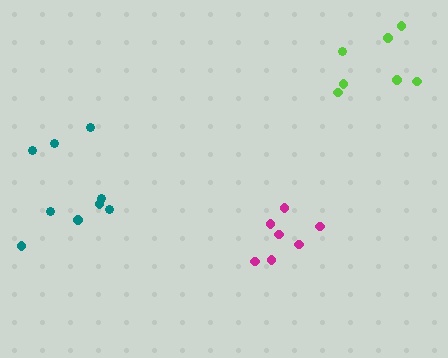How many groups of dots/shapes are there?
There are 3 groups.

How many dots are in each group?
Group 1: 9 dots, Group 2: 7 dots, Group 3: 7 dots (23 total).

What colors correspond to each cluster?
The clusters are colored: teal, magenta, lime.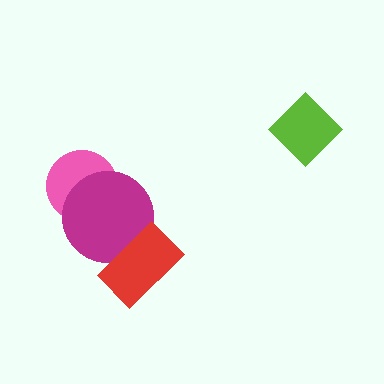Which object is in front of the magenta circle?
The red rectangle is in front of the magenta circle.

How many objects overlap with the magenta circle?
2 objects overlap with the magenta circle.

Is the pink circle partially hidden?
Yes, it is partially covered by another shape.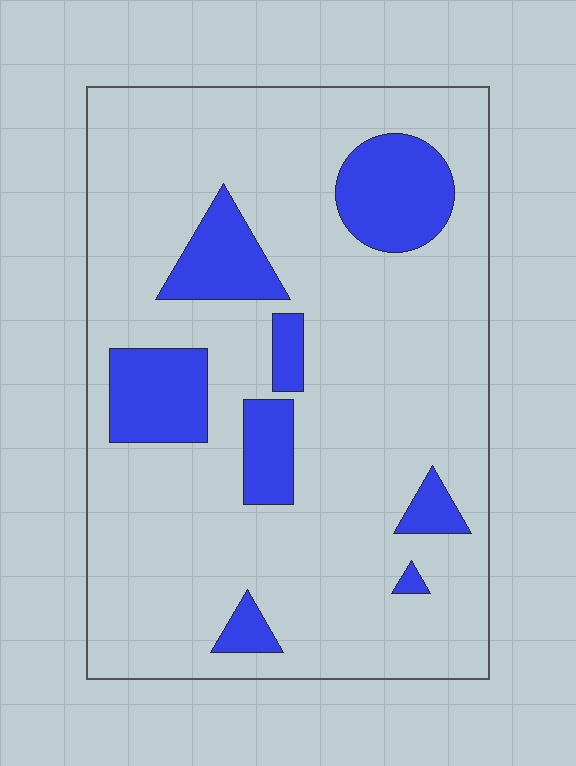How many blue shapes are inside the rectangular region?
8.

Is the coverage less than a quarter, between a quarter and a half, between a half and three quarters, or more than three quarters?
Less than a quarter.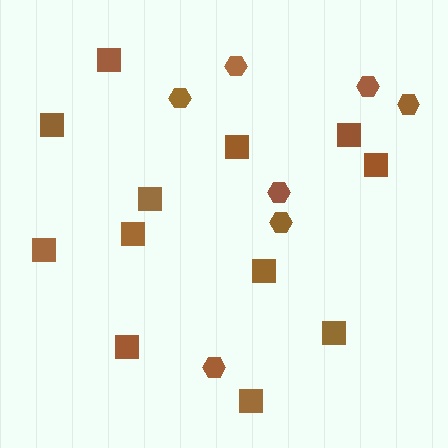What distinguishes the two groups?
There are 2 groups: one group of squares (12) and one group of hexagons (7).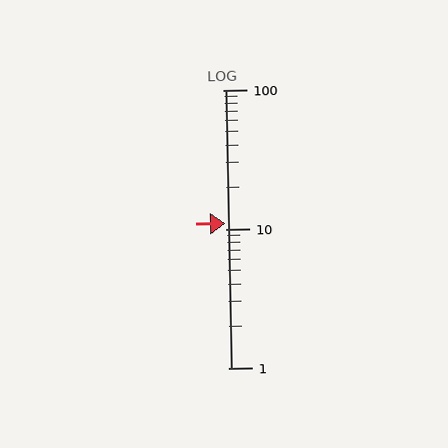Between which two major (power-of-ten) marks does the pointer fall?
The pointer is between 10 and 100.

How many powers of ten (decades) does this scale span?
The scale spans 2 decades, from 1 to 100.